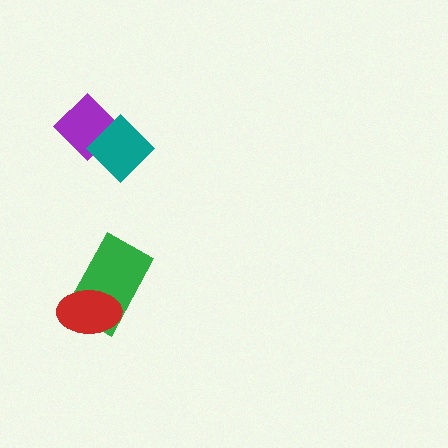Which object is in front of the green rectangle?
The red ellipse is in front of the green rectangle.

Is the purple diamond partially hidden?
Yes, it is partially covered by another shape.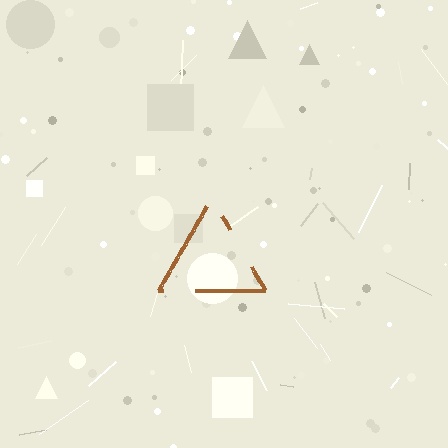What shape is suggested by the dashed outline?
The dashed outline suggests a triangle.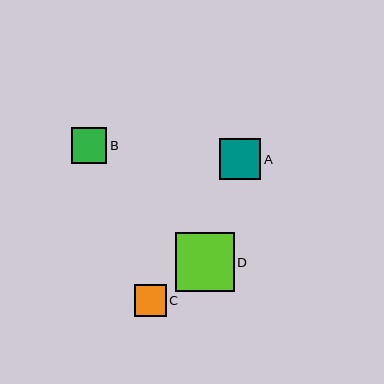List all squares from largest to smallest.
From largest to smallest: D, A, B, C.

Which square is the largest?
Square D is the largest with a size of approximately 59 pixels.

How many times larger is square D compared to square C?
Square D is approximately 1.9 times the size of square C.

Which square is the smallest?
Square C is the smallest with a size of approximately 32 pixels.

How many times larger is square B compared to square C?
Square B is approximately 1.1 times the size of square C.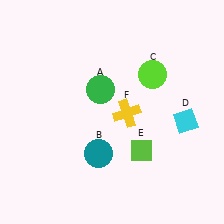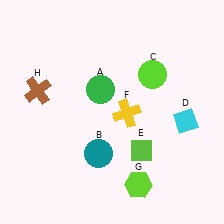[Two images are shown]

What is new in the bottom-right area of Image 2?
A lime hexagon (G) was added in the bottom-right area of Image 2.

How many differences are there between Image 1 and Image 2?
There are 2 differences between the two images.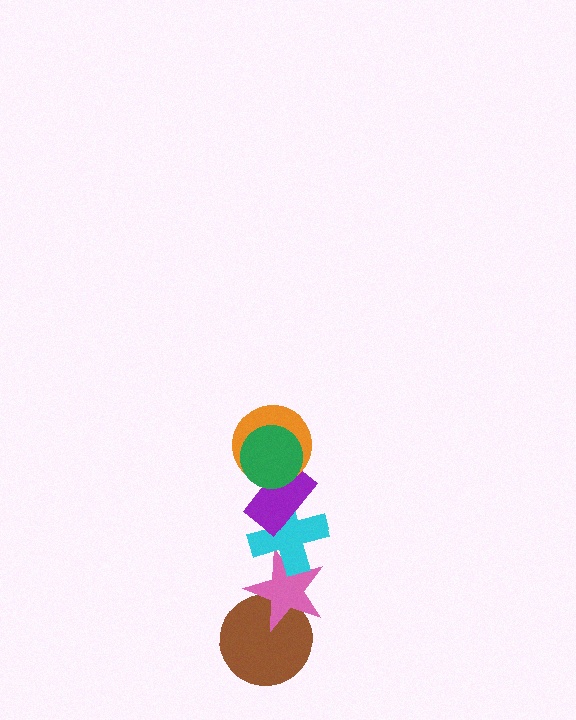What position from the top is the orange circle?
The orange circle is 2nd from the top.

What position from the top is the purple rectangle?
The purple rectangle is 3rd from the top.